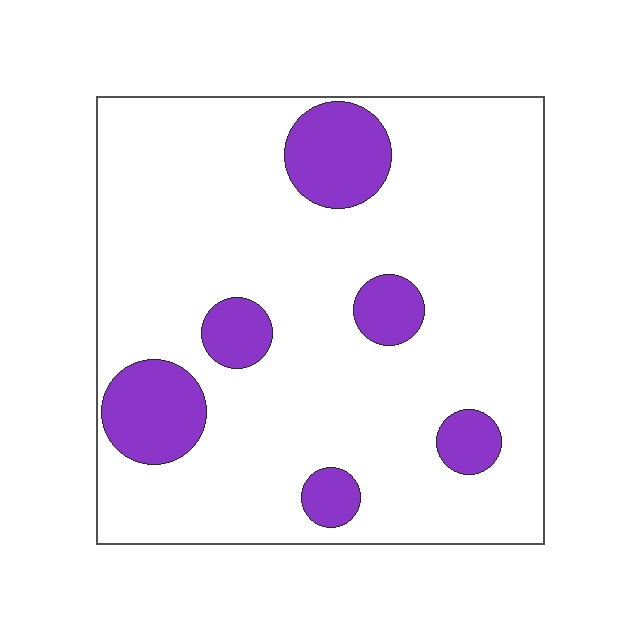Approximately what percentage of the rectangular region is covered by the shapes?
Approximately 15%.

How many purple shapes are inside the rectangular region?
6.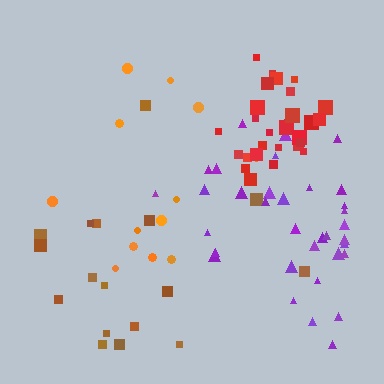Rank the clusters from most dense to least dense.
red, purple, orange, brown.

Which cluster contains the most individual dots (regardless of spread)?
Purple (34).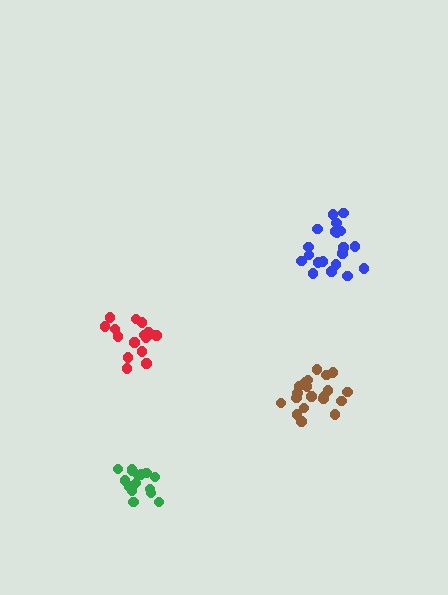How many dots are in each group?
Group 1: 20 dots, Group 2: 15 dots, Group 3: 16 dots, Group 4: 20 dots (71 total).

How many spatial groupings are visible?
There are 4 spatial groupings.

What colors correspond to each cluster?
The clusters are colored: blue, green, red, brown.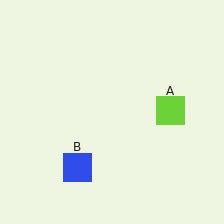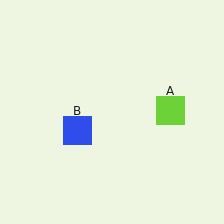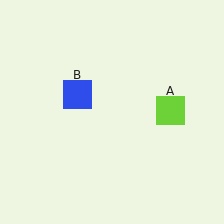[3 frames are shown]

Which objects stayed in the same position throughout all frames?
Lime square (object A) remained stationary.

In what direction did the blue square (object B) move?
The blue square (object B) moved up.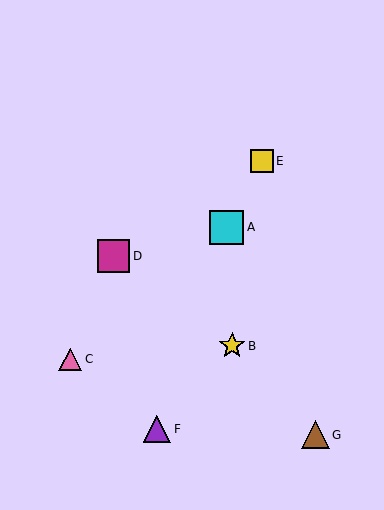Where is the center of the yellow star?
The center of the yellow star is at (232, 346).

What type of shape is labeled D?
Shape D is a magenta square.